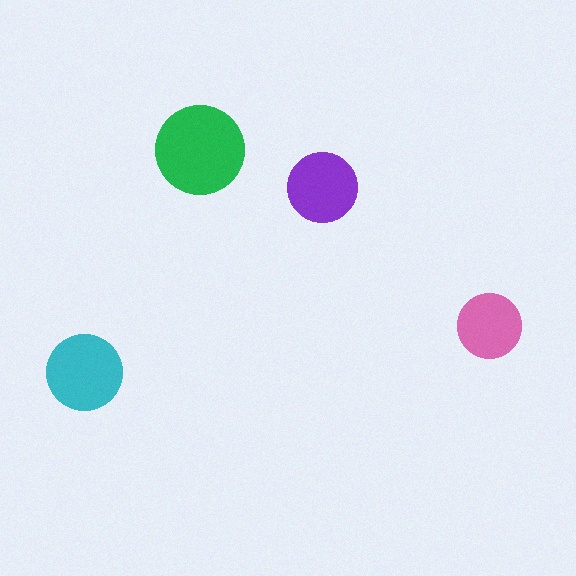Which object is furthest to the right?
The pink circle is rightmost.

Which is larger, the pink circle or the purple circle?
The purple one.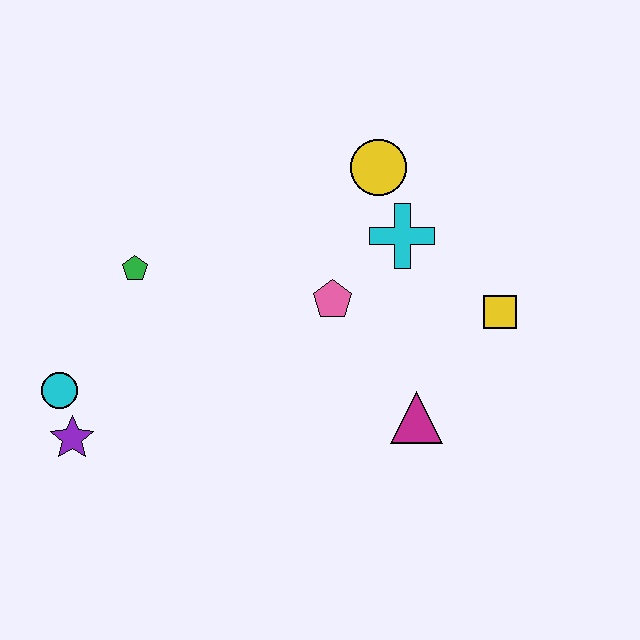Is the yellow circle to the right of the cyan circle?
Yes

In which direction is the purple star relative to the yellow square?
The purple star is to the left of the yellow square.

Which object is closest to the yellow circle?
The cyan cross is closest to the yellow circle.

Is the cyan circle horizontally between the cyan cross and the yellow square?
No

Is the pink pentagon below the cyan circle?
No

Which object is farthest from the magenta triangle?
The cyan circle is farthest from the magenta triangle.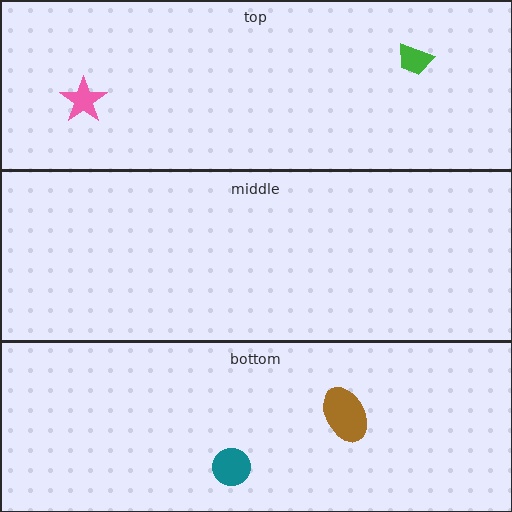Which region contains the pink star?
The top region.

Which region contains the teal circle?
The bottom region.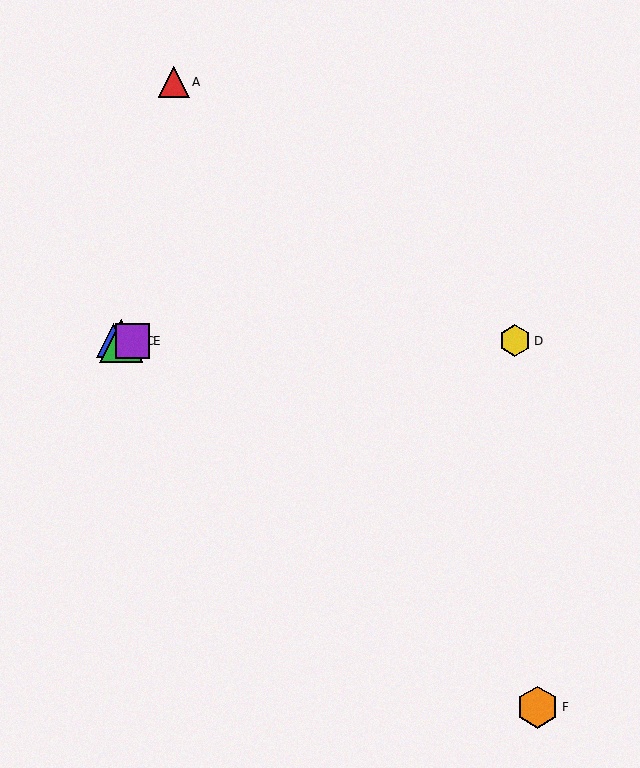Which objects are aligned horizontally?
Objects B, C, D, E are aligned horizontally.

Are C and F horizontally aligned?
No, C is at y≈341 and F is at y≈707.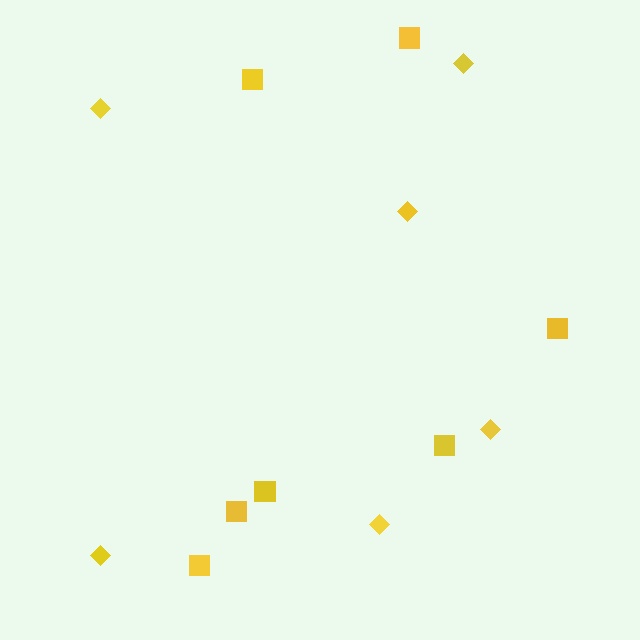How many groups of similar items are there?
There are 2 groups: one group of squares (7) and one group of diamonds (6).